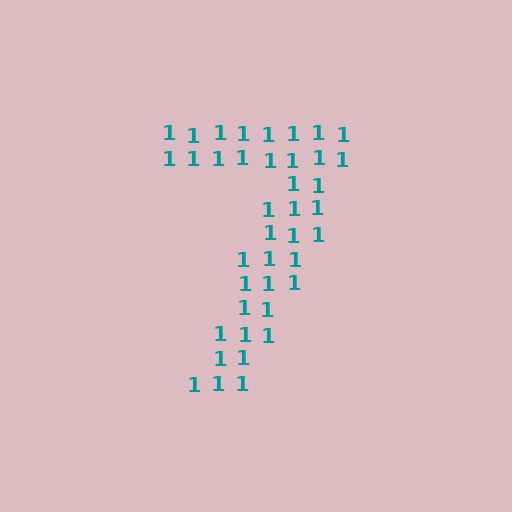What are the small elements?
The small elements are digit 1's.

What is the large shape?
The large shape is the digit 7.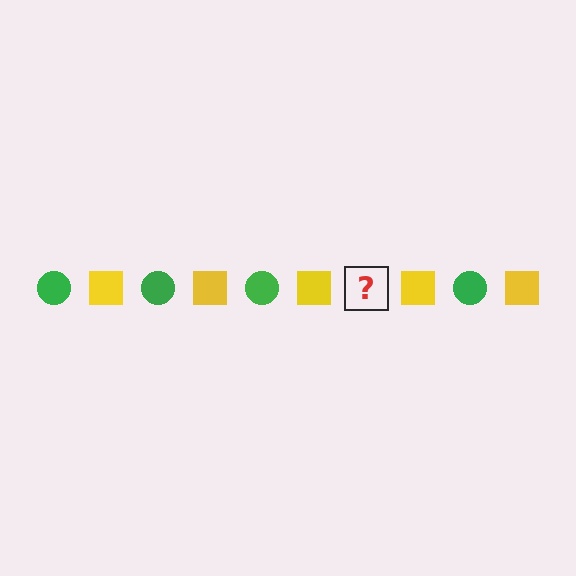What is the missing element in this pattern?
The missing element is a green circle.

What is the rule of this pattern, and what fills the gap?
The rule is that the pattern alternates between green circle and yellow square. The gap should be filled with a green circle.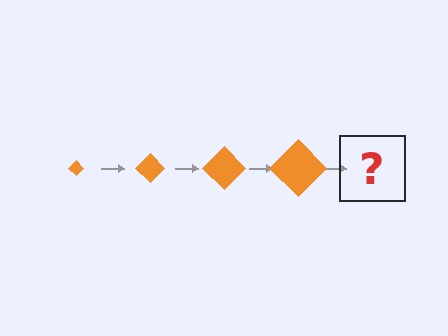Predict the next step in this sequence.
The next step is an orange diamond, larger than the previous one.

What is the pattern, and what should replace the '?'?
The pattern is that the diamond gets progressively larger each step. The '?' should be an orange diamond, larger than the previous one.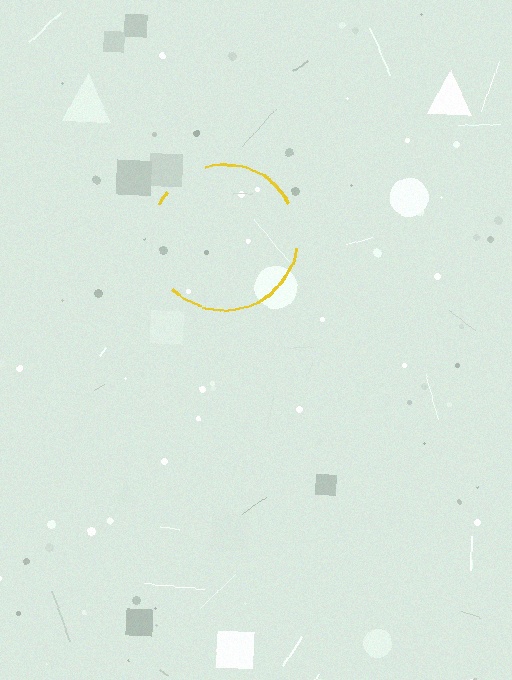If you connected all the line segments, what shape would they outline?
They would outline a circle.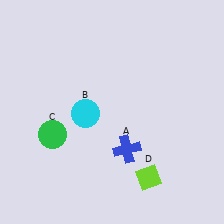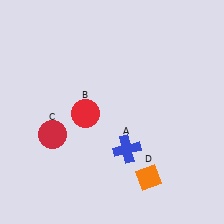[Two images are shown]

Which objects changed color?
B changed from cyan to red. C changed from green to red. D changed from lime to orange.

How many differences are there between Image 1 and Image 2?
There are 3 differences between the two images.